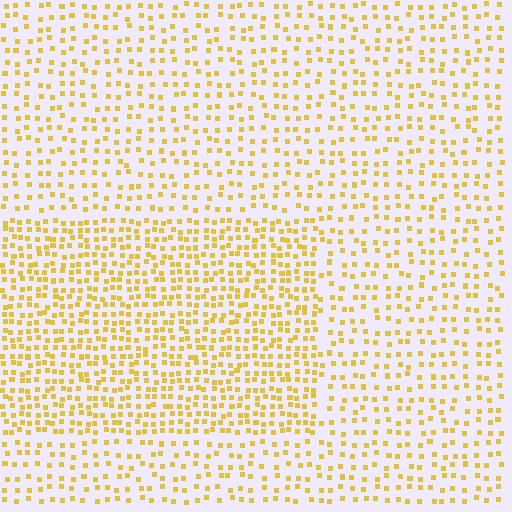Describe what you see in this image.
The image contains small yellow elements arranged at two different densities. A rectangle-shaped region is visible where the elements are more densely packed than the surrounding area.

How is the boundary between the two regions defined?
The boundary is defined by a change in element density (approximately 1.8x ratio). All elements are the same color, size, and shape.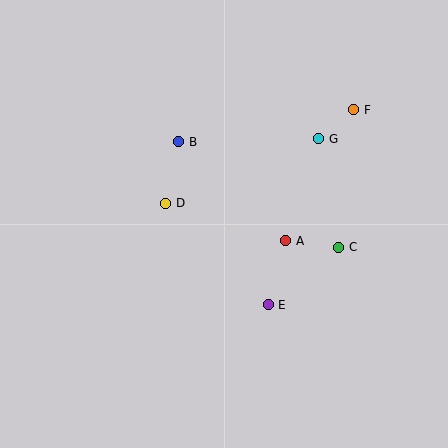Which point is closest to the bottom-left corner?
Point D is closest to the bottom-left corner.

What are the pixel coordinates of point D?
Point D is at (166, 203).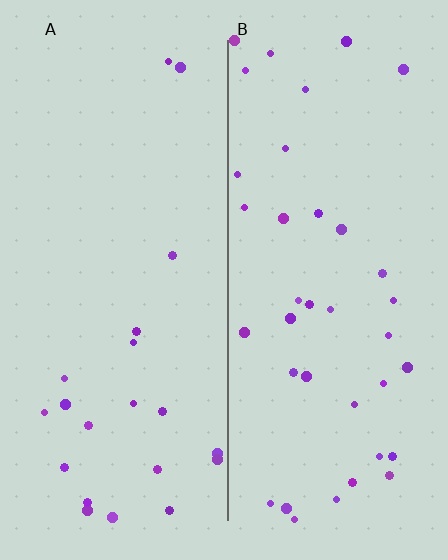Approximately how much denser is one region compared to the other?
Approximately 1.8× — region B over region A.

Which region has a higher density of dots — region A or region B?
B (the right).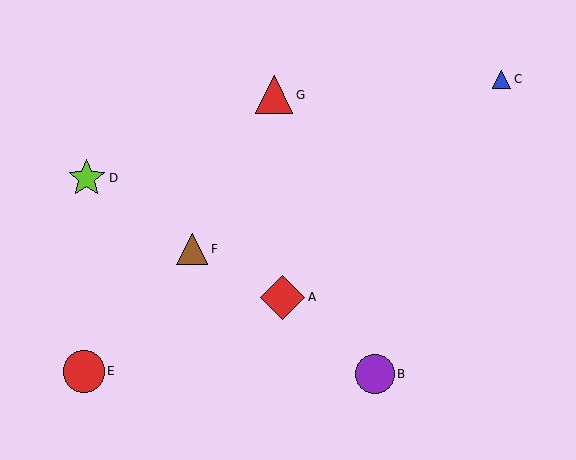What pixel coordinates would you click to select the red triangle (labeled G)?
Click at (274, 95) to select the red triangle G.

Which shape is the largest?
The red diamond (labeled A) is the largest.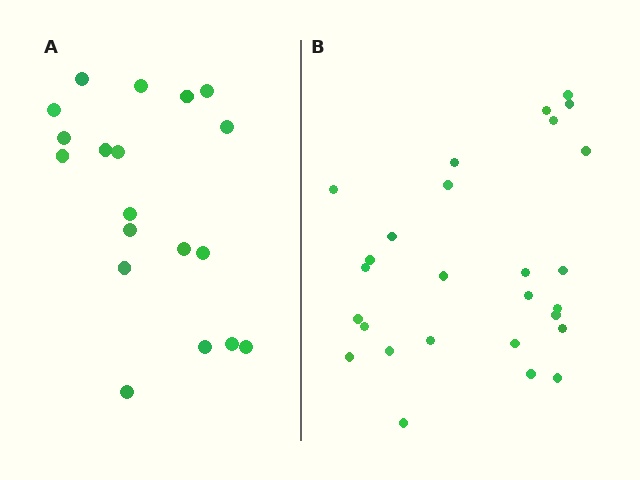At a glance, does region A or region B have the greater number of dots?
Region B (the right region) has more dots.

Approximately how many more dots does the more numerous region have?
Region B has roughly 8 or so more dots than region A.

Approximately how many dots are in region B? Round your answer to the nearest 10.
About 30 dots. (The exact count is 27, which rounds to 30.)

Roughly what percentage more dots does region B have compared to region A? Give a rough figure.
About 40% more.